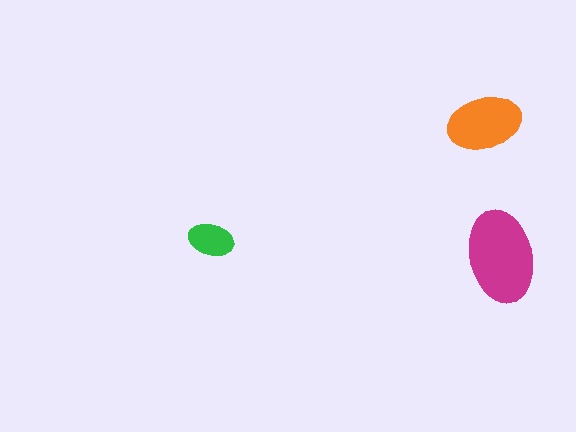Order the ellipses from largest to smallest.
the magenta one, the orange one, the green one.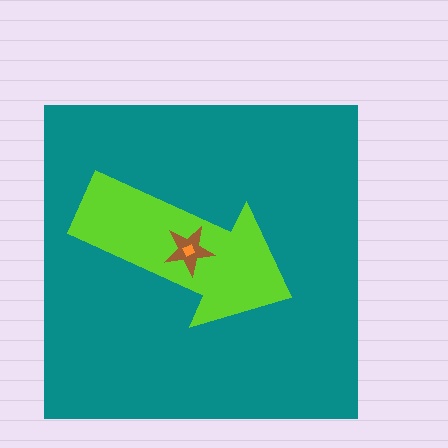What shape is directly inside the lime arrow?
The brown star.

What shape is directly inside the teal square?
The lime arrow.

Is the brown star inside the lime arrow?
Yes.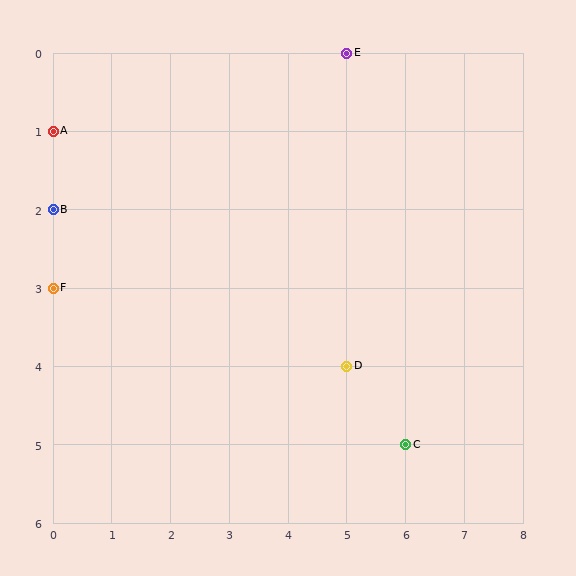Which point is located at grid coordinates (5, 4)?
Point D is at (5, 4).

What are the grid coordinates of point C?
Point C is at grid coordinates (6, 5).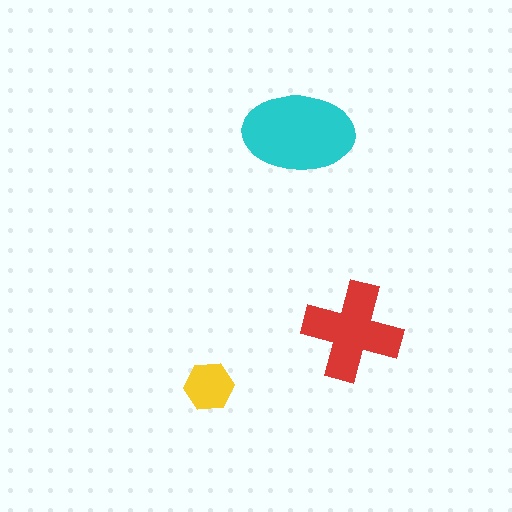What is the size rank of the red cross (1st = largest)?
2nd.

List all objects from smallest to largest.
The yellow hexagon, the red cross, the cyan ellipse.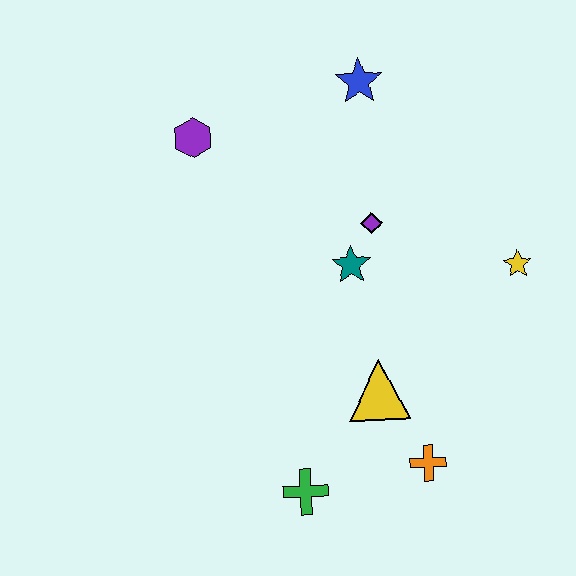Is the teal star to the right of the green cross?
Yes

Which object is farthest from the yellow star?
The purple hexagon is farthest from the yellow star.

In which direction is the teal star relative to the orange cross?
The teal star is above the orange cross.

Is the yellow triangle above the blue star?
No